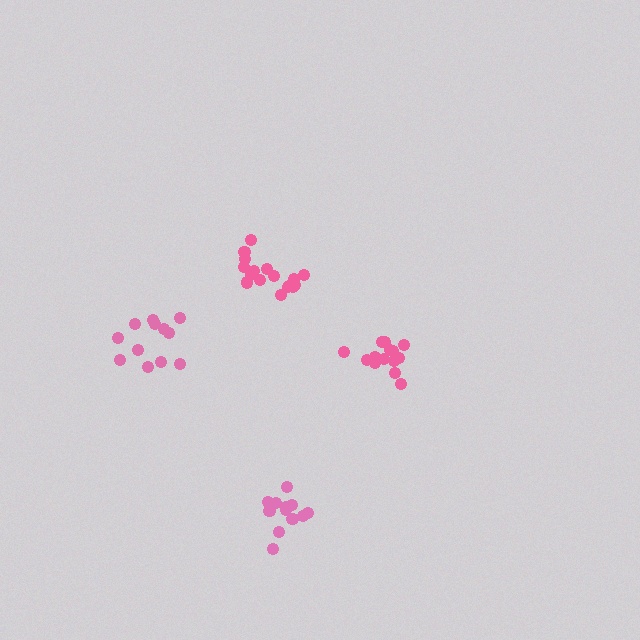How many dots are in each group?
Group 1: 12 dots, Group 2: 17 dots, Group 3: 14 dots, Group 4: 12 dots (55 total).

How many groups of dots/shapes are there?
There are 4 groups.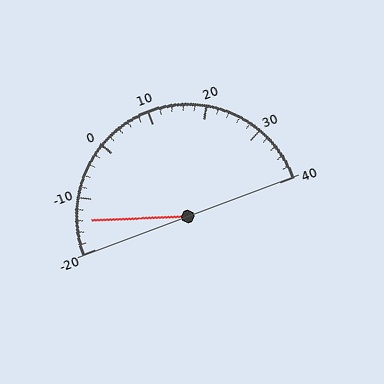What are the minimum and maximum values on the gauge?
The gauge ranges from -20 to 40.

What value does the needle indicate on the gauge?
The needle indicates approximately -14.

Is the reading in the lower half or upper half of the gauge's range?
The reading is in the lower half of the range (-20 to 40).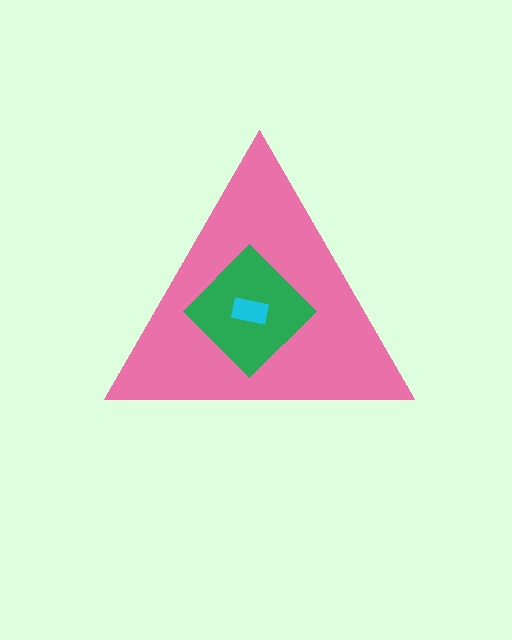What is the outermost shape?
The pink triangle.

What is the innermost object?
The cyan rectangle.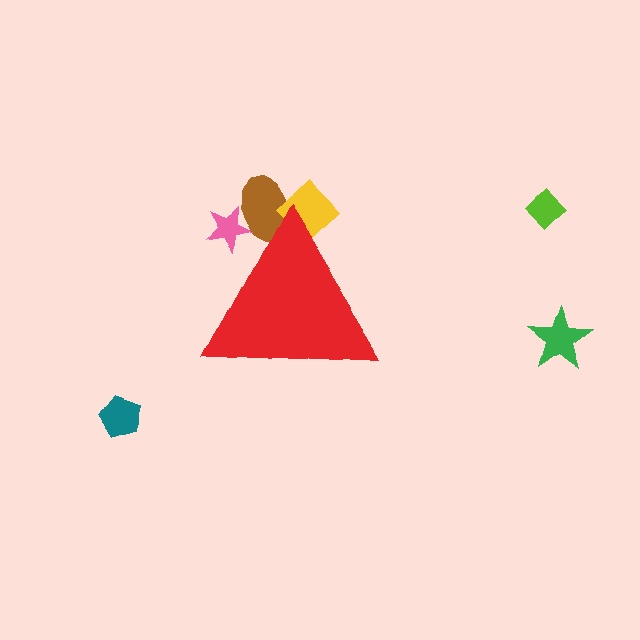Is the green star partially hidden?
No, the green star is fully visible.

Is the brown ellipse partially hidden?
Yes, the brown ellipse is partially hidden behind the red triangle.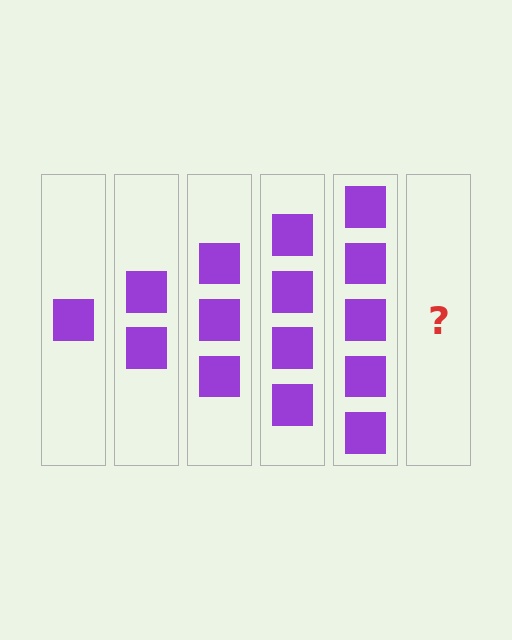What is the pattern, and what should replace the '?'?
The pattern is that each step adds one more square. The '?' should be 6 squares.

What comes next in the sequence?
The next element should be 6 squares.